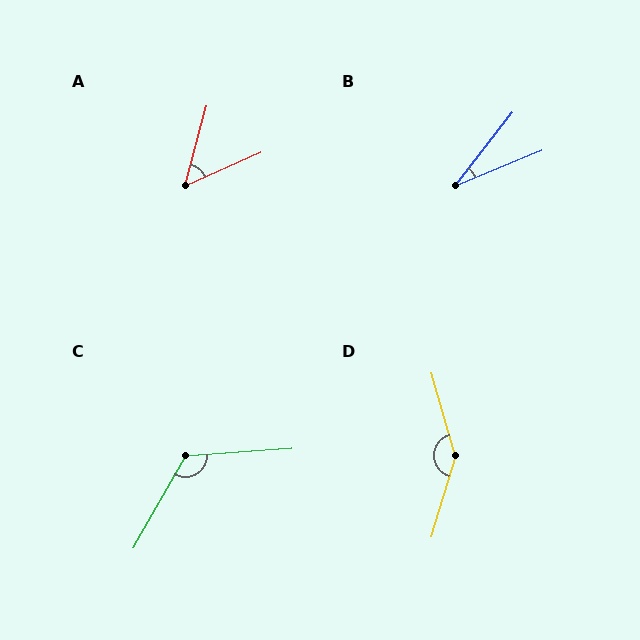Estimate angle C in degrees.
Approximately 124 degrees.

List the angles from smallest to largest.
B (30°), A (51°), C (124°), D (147°).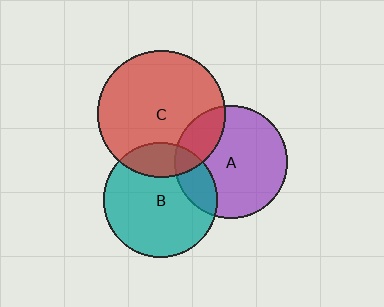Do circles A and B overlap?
Yes.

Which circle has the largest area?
Circle C (red).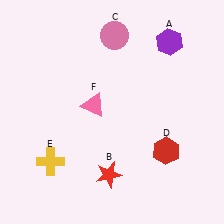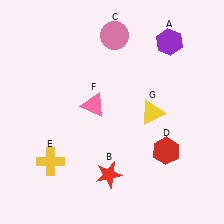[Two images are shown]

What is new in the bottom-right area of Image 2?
A yellow triangle (G) was added in the bottom-right area of Image 2.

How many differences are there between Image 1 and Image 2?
There is 1 difference between the two images.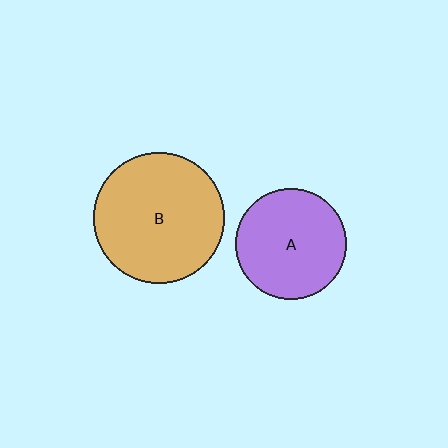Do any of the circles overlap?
No, none of the circles overlap.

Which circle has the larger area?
Circle B (orange).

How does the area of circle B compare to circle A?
Approximately 1.4 times.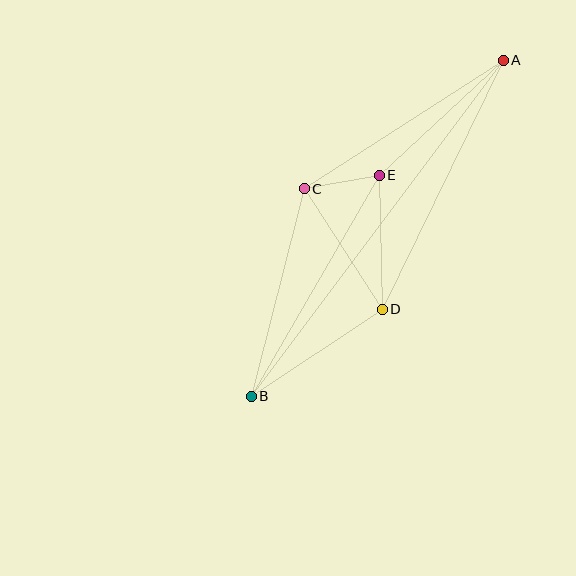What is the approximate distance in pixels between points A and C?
The distance between A and C is approximately 237 pixels.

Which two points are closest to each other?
Points C and E are closest to each other.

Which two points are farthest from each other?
Points A and B are farthest from each other.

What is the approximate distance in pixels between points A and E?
The distance between A and E is approximately 169 pixels.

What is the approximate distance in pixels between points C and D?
The distance between C and D is approximately 144 pixels.